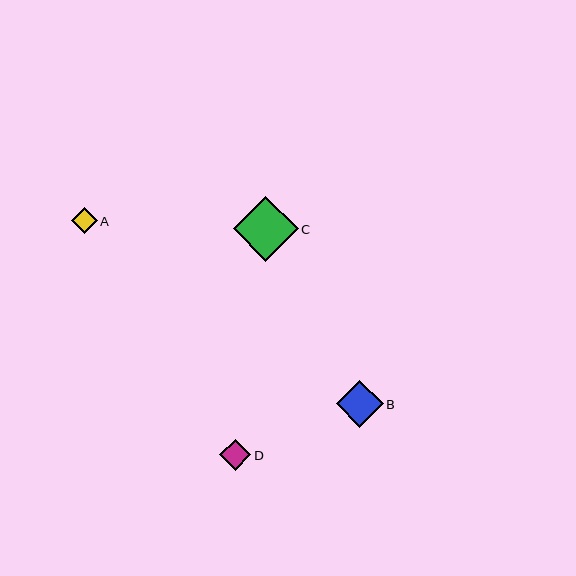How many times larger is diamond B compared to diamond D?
Diamond B is approximately 1.5 times the size of diamond D.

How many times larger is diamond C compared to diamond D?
Diamond C is approximately 2.1 times the size of diamond D.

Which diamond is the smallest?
Diamond A is the smallest with a size of approximately 26 pixels.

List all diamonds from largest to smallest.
From largest to smallest: C, B, D, A.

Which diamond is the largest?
Diamond C is the largest with a size of approximately 65 pixels.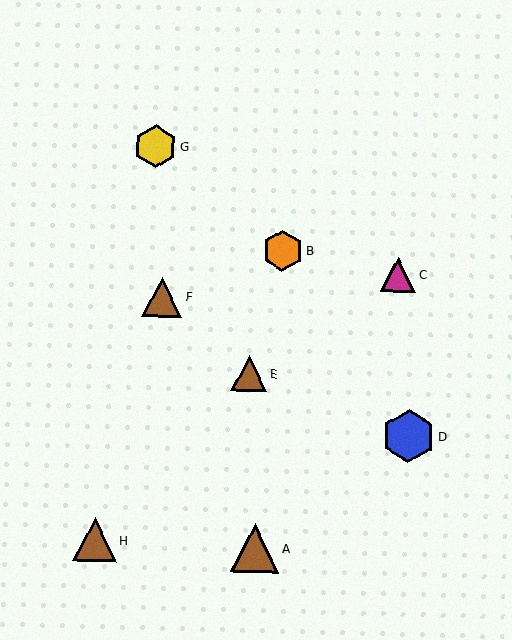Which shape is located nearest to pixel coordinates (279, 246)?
The orange hexagon (labeled B) at (283, 251) is nearest to that location.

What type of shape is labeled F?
Shape F is a brown triangle.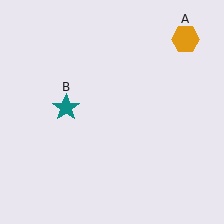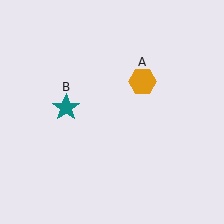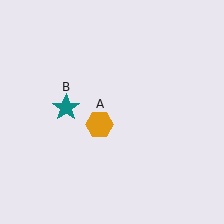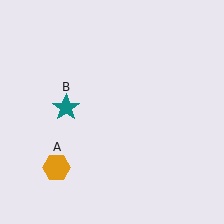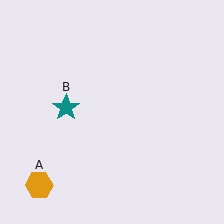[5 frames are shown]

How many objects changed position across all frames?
1 object changed position: orange hexagon (object A).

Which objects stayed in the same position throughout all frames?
Teal star (object B) remained stationary.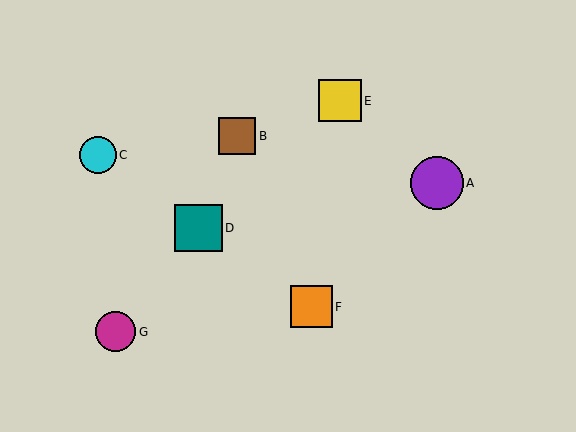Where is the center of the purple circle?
The center of the purple circle is at (437, 183).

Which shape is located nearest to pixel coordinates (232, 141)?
The brown square (labeled B) at (237, 136) is nearest to that location.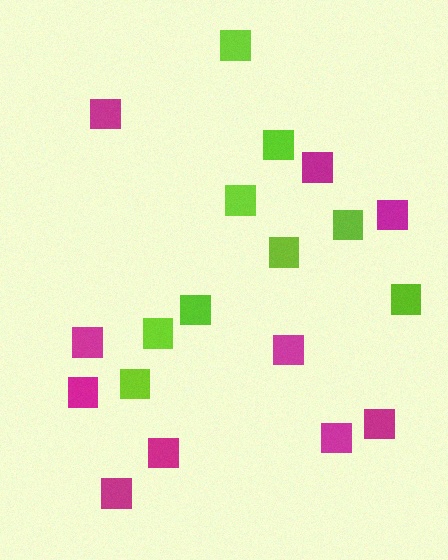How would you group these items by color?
There are 2 groups: one group of magenta squares (10) and one group of lime squares (9).